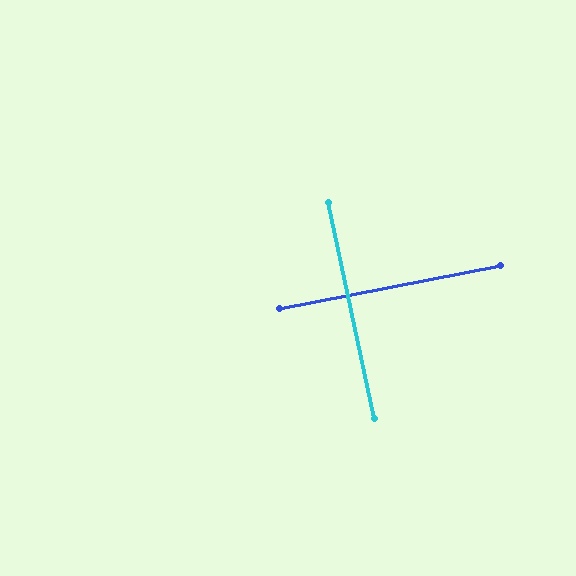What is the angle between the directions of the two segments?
Approximately 89 degrees.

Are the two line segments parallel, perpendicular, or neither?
Perpendicular — they meet at approximately 89°.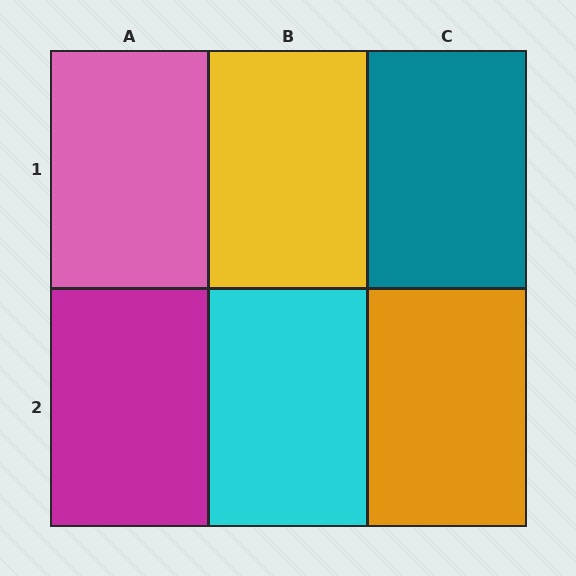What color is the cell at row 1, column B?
Yellow.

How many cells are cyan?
1 cell is cyan.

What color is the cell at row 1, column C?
Teal.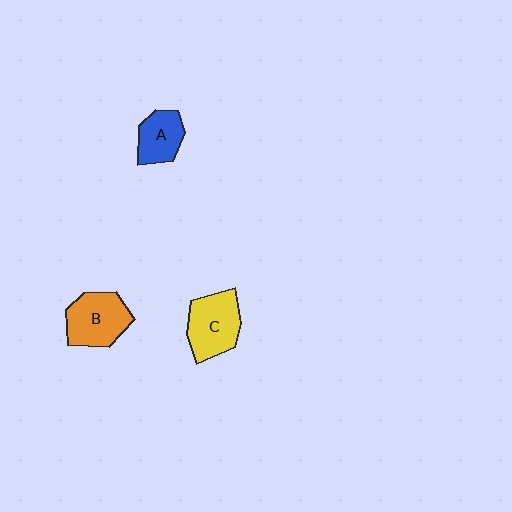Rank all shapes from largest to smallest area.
From largest to smallest: C (yellow), B (orange), A (blue).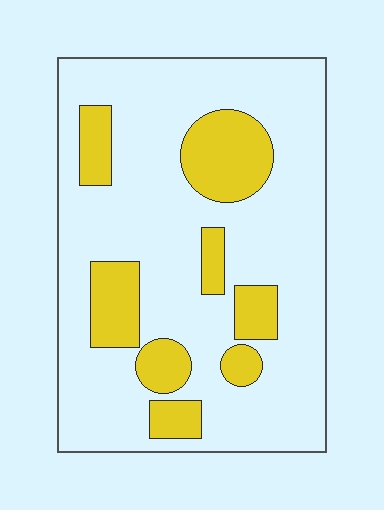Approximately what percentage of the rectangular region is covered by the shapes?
Approximately 20%.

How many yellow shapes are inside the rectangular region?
8.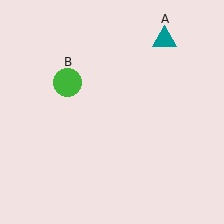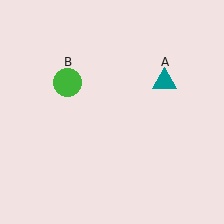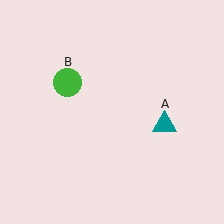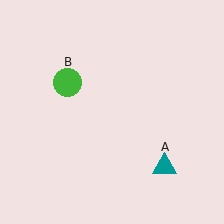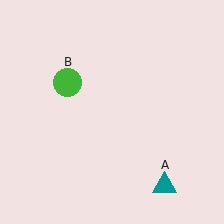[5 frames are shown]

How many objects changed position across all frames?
1 object changed position: teal triangle (object A).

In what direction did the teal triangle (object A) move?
The teal triangle (object A) moved down.